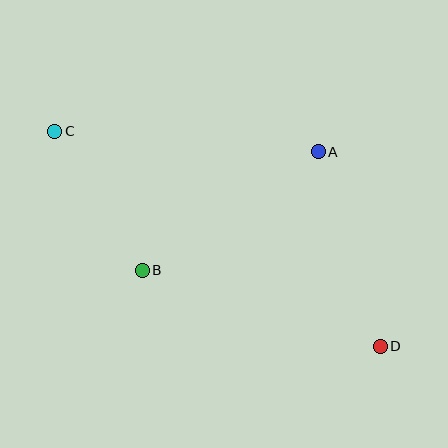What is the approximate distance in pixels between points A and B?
The distance between A and B is approximately 212 pixels.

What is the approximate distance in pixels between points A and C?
The distance between A and C is approximately 265 pixels.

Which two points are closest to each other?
Points B and C are closest to each other.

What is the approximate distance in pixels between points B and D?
The distance between B and D is approximately 250 pixels.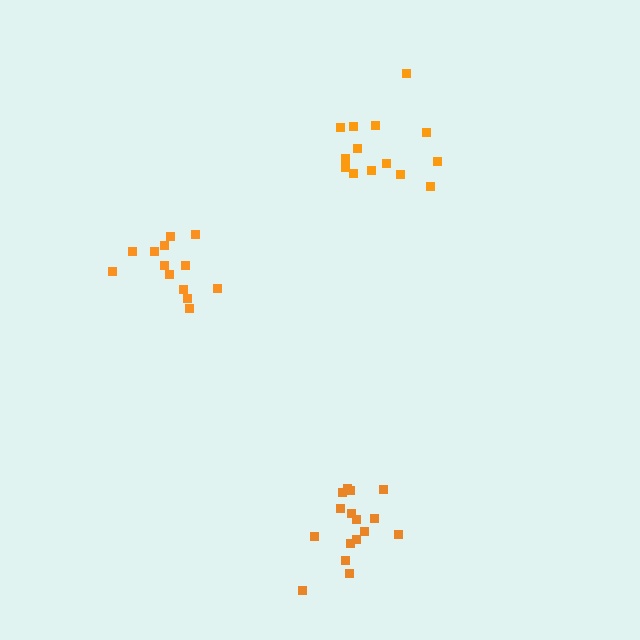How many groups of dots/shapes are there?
There are 3 groups.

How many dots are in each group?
Group 1: 13 dots, Group 2: 14 dots, Group 3: 16 dots (43 total).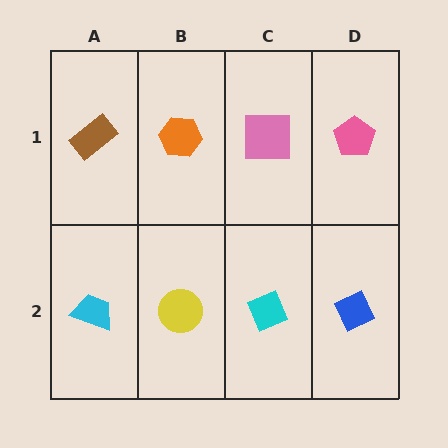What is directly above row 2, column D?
A pink pentagon.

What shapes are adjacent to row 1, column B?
A yellow circle (row 2, column B), a brown rectangle (row 1, column A), a pink square (row 1, column C).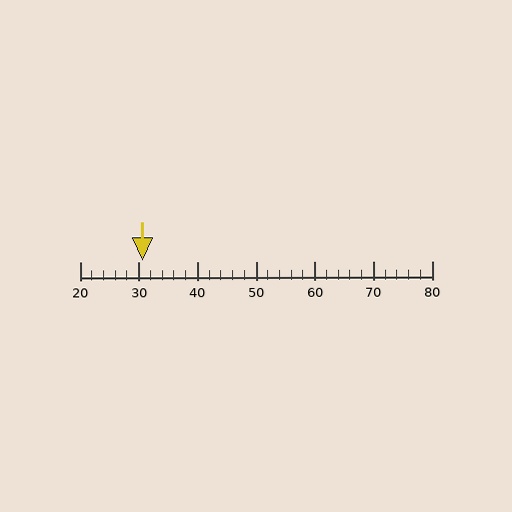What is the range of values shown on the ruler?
The ruler shows values from 20 to 80.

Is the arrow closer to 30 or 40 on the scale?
The arrow is closer to 30.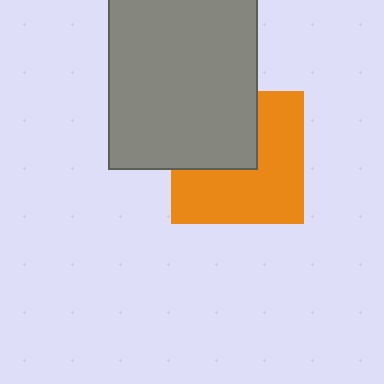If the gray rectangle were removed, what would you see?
You would see the complete orange square.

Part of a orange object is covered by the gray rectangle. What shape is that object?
It is a square.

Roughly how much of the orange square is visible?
About half of it is visible (roughly 62%).